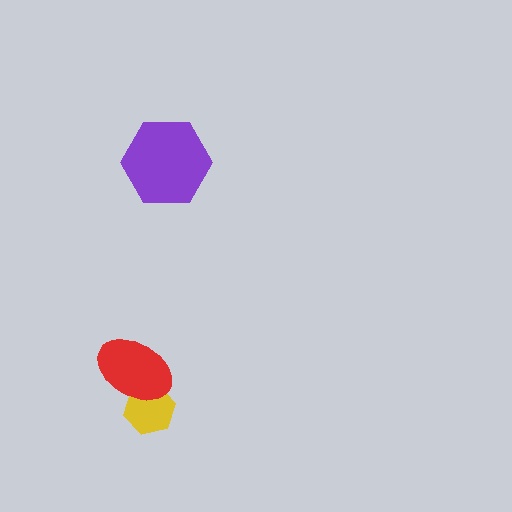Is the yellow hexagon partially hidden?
Yes, it is partially covered by another shape.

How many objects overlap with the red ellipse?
1 object overlaps with the red ellipse.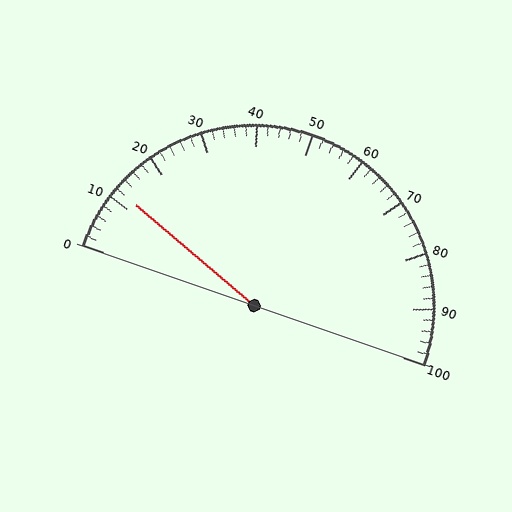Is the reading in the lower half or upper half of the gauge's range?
The reading is in the lower half of the range (0 to 100).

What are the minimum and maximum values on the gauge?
The gauge ranges from 0 to 100.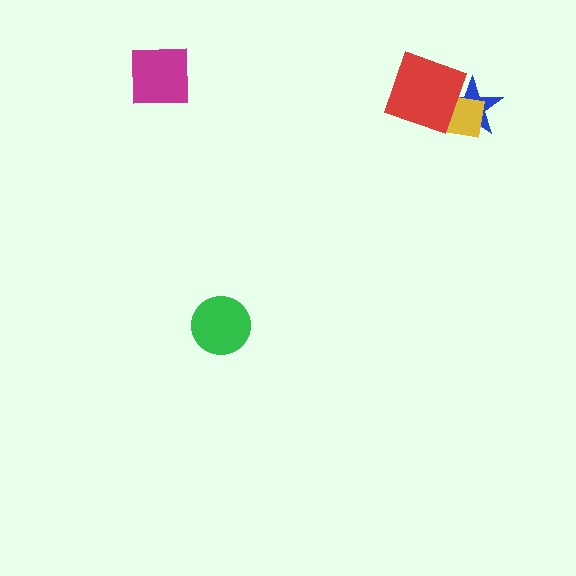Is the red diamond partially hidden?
No, no other shape covers it.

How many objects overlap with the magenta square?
0 objects overlap with the magenta square.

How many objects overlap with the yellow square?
2 objects overlap with the yellow square.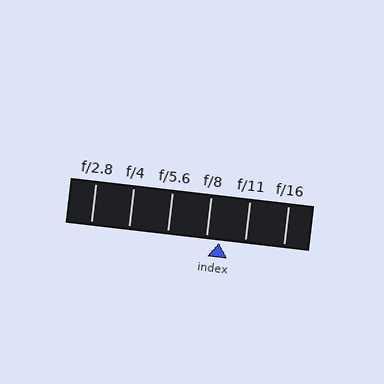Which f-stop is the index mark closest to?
The index mark is closest to f/8.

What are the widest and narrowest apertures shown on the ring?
The widest aperture shown is f/2.8 and the narrowest is f/16.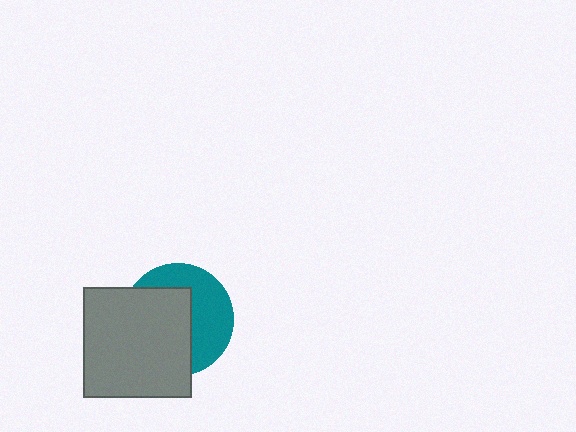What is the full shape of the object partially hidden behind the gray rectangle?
The partially hidden object is a teal circle.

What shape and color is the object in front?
The object in front is a gray rectangle.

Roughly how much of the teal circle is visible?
About half of it is visible (roughly 46%).